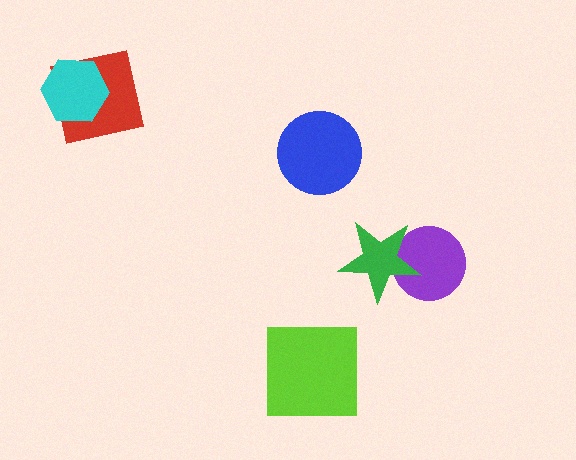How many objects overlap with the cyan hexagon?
1 object overlaps with the cyan hexagon.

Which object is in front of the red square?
The cyan hexagon is in front of the red square.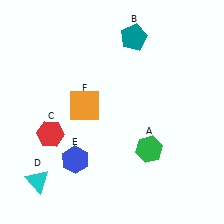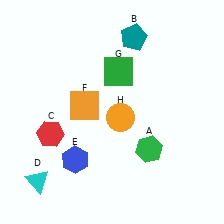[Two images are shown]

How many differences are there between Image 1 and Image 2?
There are 2 differences between the two images.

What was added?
A green square (G), an orange circle (H) were added in Image 2.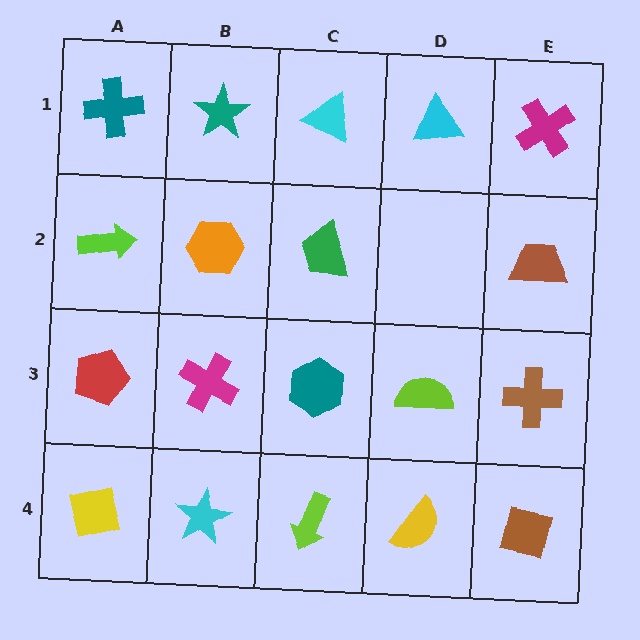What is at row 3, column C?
A teal hexagon.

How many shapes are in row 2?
4 shapes.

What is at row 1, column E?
A magenta cross.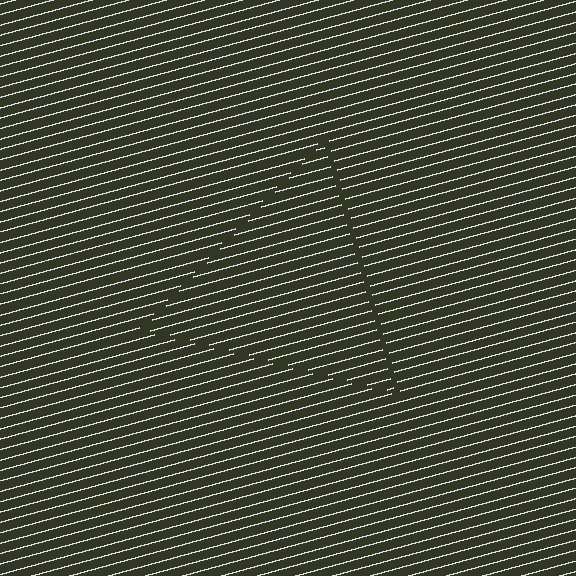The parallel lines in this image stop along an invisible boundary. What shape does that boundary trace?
An illusory triangle. The interior of the shape contains the same grating, shifted by half a period — the contour is defined by the phase discontinuity where line-ends from the inner and outer gratings abut.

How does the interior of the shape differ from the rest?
The interior of the shape contains the same grating, shifted by half a period — the contour is defined by the phase discontinuity where line-ends from the inner and outer gratings abut.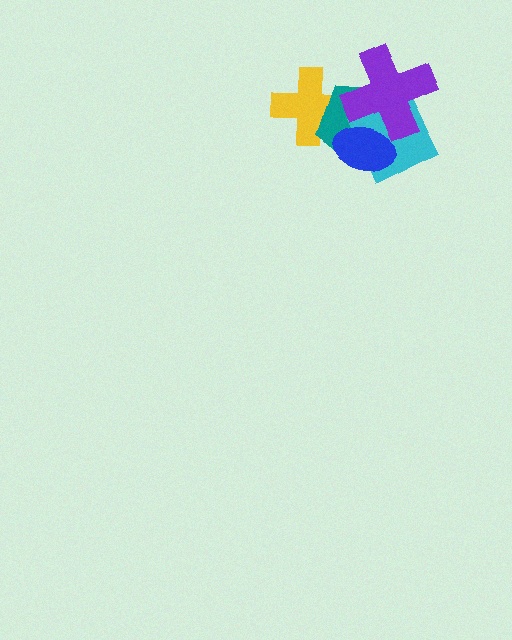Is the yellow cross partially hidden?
Yes, it is partially covered by another shape.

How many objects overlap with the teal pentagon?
4 objects overlap with the teal pentagon.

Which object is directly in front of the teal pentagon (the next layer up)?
The cyan square is directly in front of the teal pentagon.